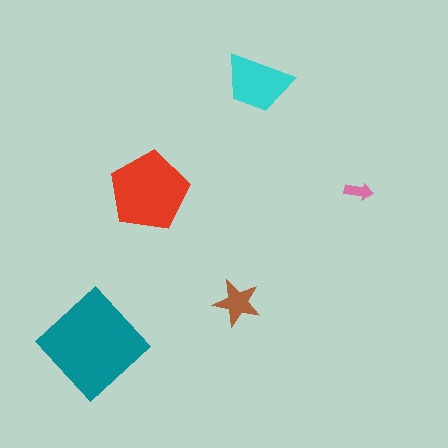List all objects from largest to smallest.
The teal diamond, the red pentagon, the cyan trapezoid, the brown star, the pink arrow.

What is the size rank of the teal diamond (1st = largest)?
1st.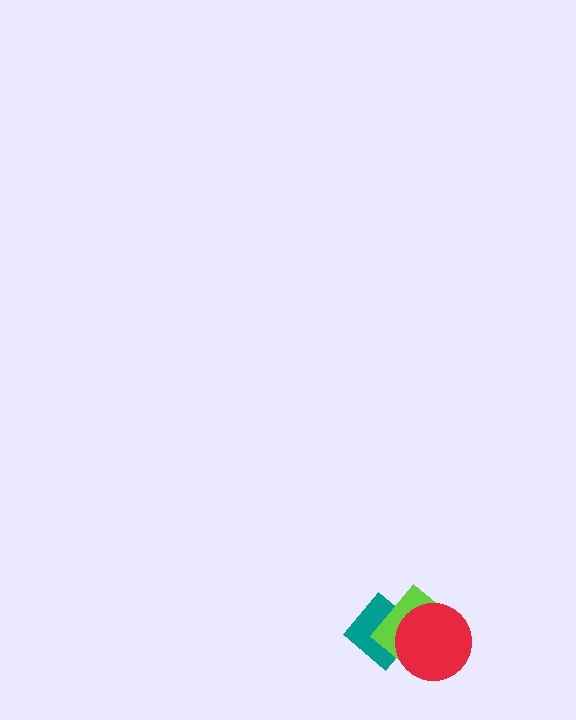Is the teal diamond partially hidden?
Yes, it is partially covered by another shape.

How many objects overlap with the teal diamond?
2 objects overlap with the teal diamond.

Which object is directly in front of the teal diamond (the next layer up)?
The lime diamond is directly in front of the teal diamond.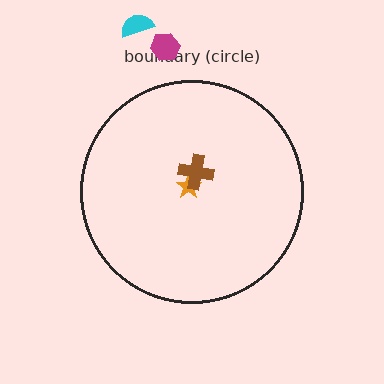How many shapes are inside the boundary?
2 inside, 2 outside.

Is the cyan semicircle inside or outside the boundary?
Outside.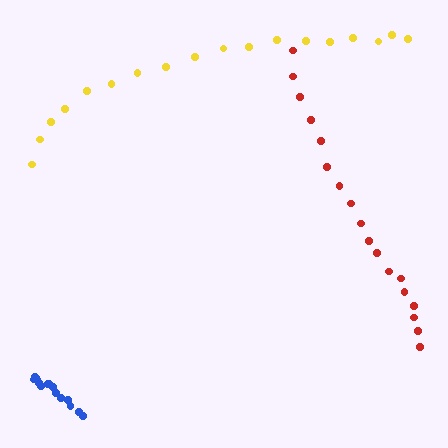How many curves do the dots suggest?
There are 3 distinct paths.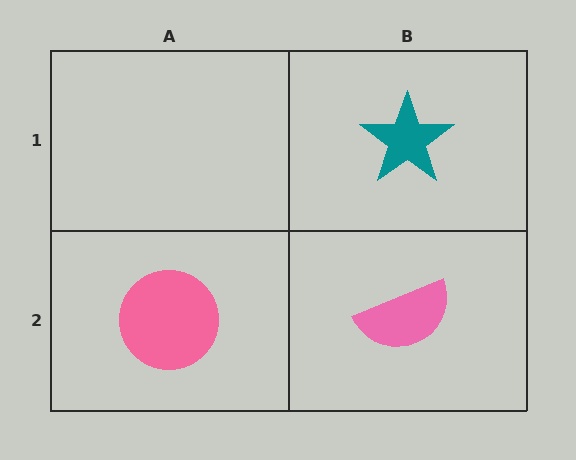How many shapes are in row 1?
1 shape.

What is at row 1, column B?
A teal star.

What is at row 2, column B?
A pink semicircle.